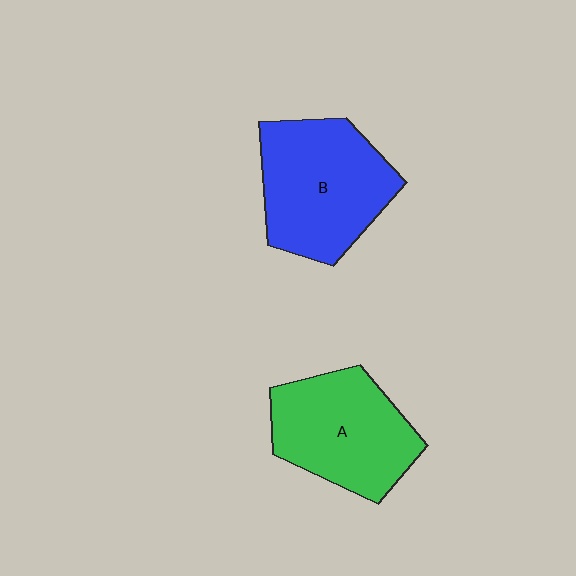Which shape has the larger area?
Shape B (blue).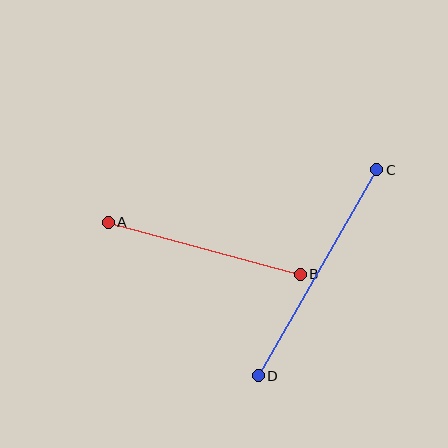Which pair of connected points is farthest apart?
Points C and D are farthest apart.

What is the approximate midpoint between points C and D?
The midpoint is at approximately (317, 273) pixels.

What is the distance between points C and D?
The distance is approximately 237 pixels.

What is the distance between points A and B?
The distance is approximately 199 pixels.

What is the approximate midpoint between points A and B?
The midpoint is at approximately (204, 248) pixels.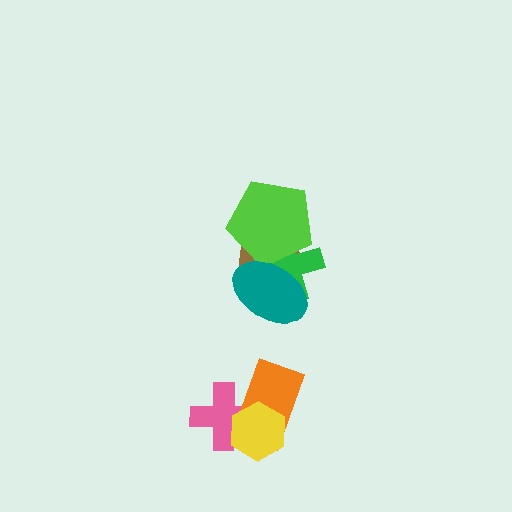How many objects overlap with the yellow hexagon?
2 objects overlap with the yellow hexagon.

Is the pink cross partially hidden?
Yes, it is partially covered by another shape.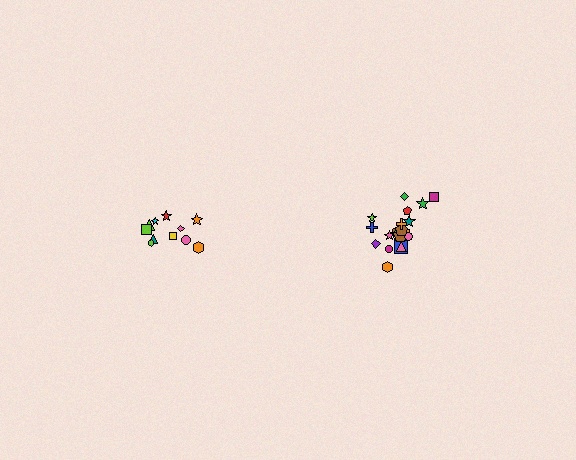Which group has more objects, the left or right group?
The right group.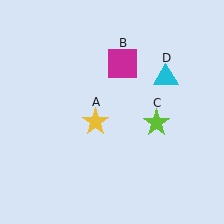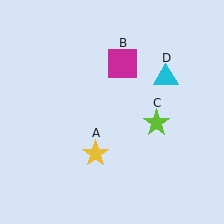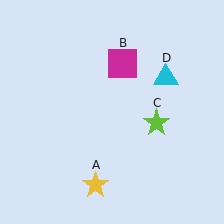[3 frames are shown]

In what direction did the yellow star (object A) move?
The yellow star (object A) moved down.